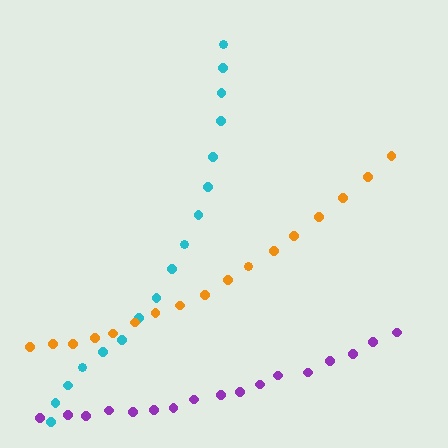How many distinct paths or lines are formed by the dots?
There are 3 distinct paths.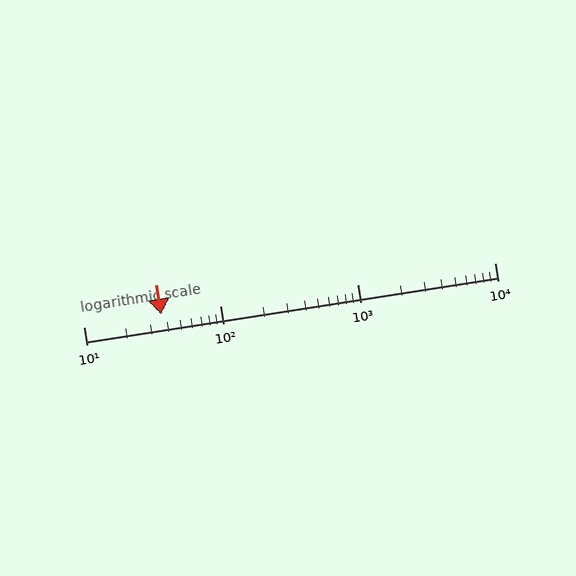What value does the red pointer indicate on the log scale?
The pointer indicates approximately 37.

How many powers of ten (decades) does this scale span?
The scale spans 3 decades, from 10 to 10000.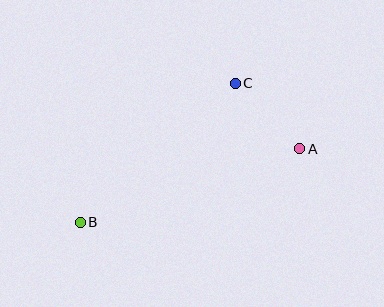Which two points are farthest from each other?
Points A and B are farthest from each other.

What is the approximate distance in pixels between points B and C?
The distance between B and C is approximately 208 pixels.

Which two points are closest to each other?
Points A and C are closest to each other.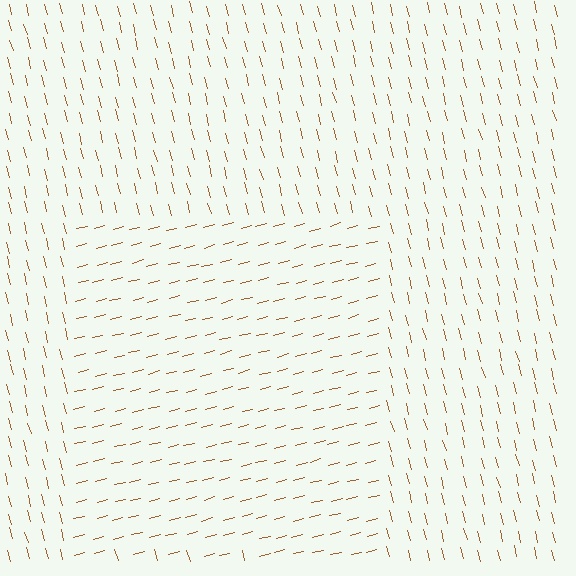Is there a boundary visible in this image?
Yes, there is a texture boundary formed by a change in line orientation.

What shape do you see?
I see a rectangle.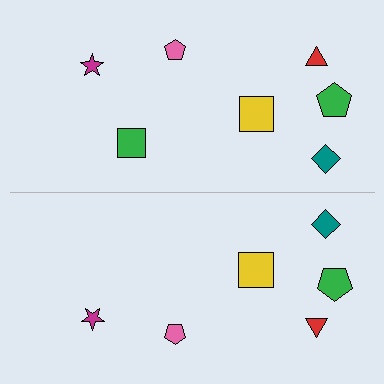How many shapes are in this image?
There are 13 shapes in this image.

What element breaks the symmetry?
A green square is missing from the bottom side.